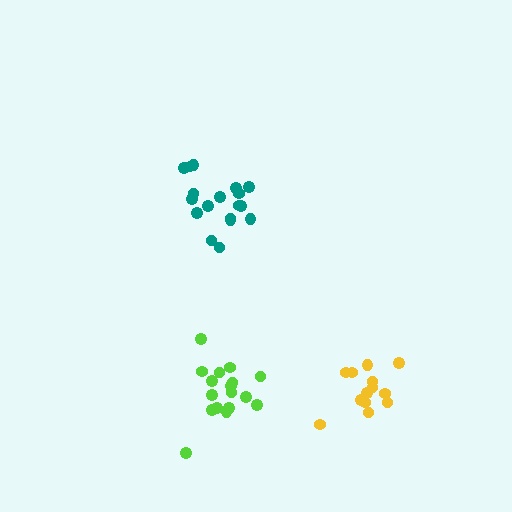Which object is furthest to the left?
The lime cluster is leftmost.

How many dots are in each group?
Group 1: 18 dots, Group 2: 17 dots, Group 3: 13 dots (48 total).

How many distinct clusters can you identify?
There are 3 distinct clusters.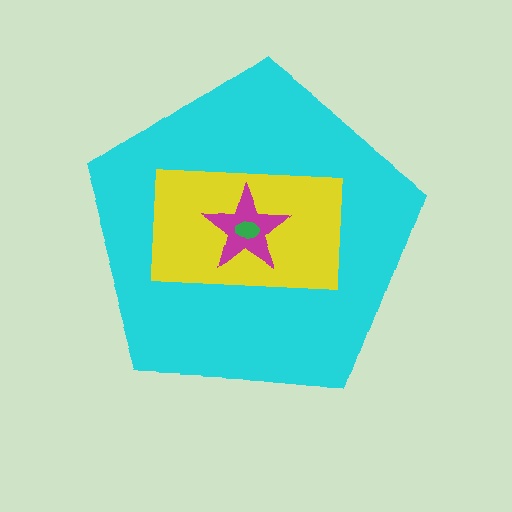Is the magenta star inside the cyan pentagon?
Yes.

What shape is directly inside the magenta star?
The green ellipse.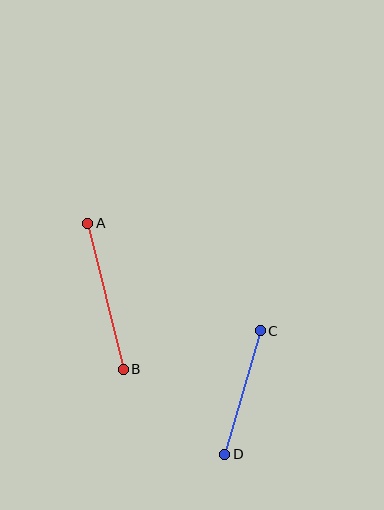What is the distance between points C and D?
The distance is approximately 128 pixels.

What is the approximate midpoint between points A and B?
The midpoint is at approximately (106, 296) pixels.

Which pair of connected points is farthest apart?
Points A and B are farthest apart.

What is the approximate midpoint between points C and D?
The midpoint is at approximately (242, 393) pixels.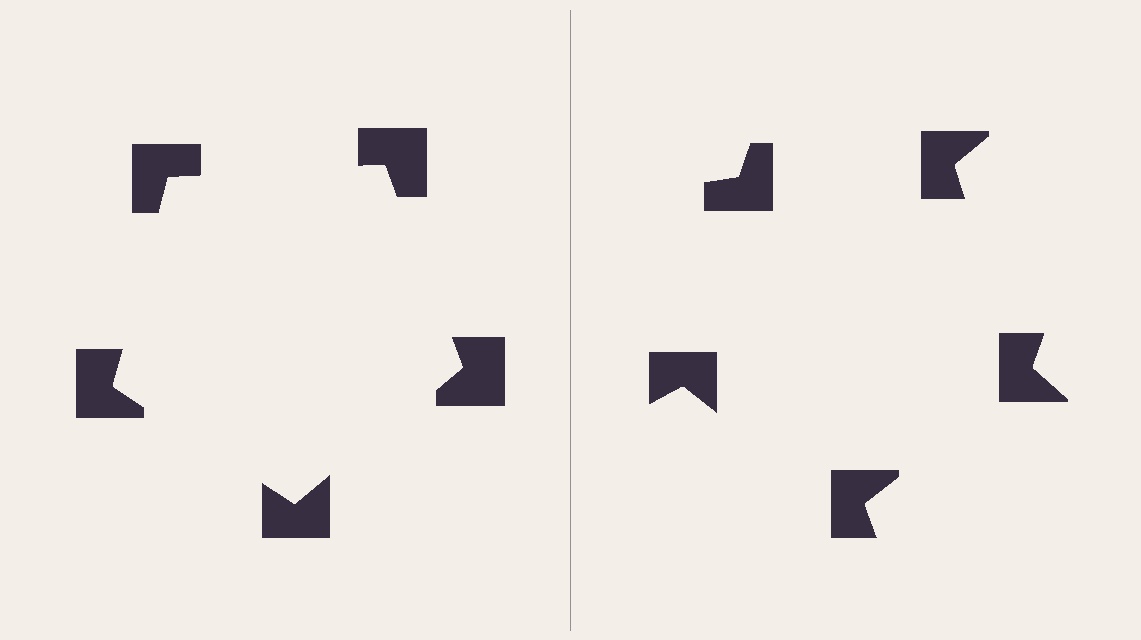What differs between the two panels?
The notched squares are positioned identically on both sides; only the wedge orientations differ. On the left they align to a pentagon; on the right they are misaligned.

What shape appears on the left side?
An illusory pentagon.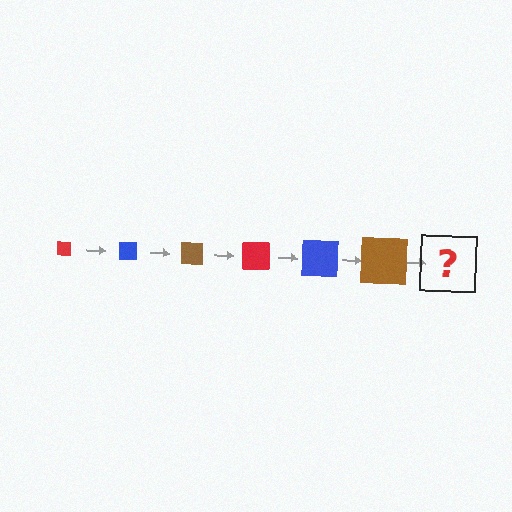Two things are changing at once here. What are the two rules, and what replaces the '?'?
The two rules are that the square grows larger each step and the color cycles through red, blue, and brown. The '?' should be a red square, larger than the previous one.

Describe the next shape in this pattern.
It should be a red square, larger than the previous one.